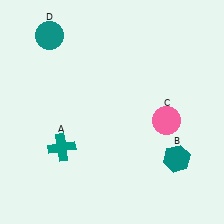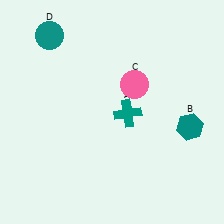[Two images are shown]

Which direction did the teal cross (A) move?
The teal cross (A) moved right.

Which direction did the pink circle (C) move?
The pink circle (C) moved up.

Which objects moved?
The objects that moved are: the teal cross (A), the teal hexagon (B), the pink circle (C).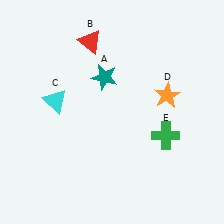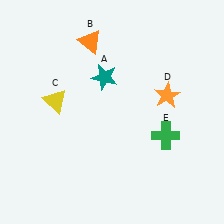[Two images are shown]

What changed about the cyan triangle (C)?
In Image 1, C is cyan. In Image 2, it changed to yellow.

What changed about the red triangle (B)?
In Image 1, B is red. In Image 2, it changed to orange.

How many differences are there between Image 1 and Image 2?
There are 2 differences between the two images.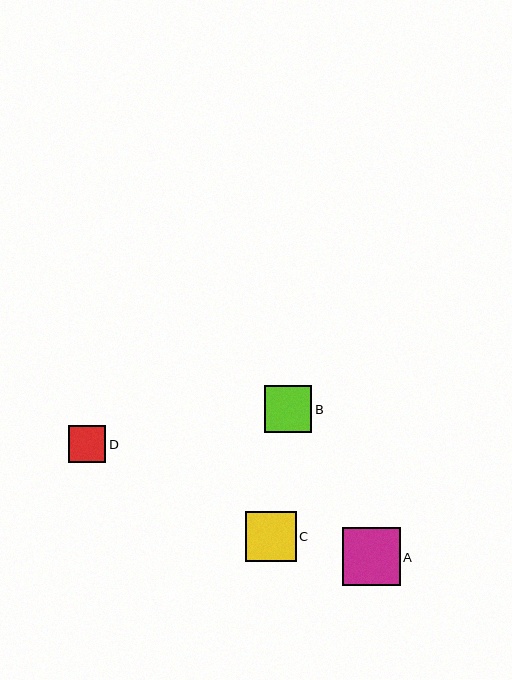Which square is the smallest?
Square D is the smallest with a size of approximately 37 pixels.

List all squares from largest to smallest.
From largest to smallest: A, C, B, D.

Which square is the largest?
Square A is the largest with a size of approximately 58 pixels.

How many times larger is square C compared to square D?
Square C is approximately 1.4 times the size of square D.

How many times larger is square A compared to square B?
Square A is approximately 1.2 times the size of square B.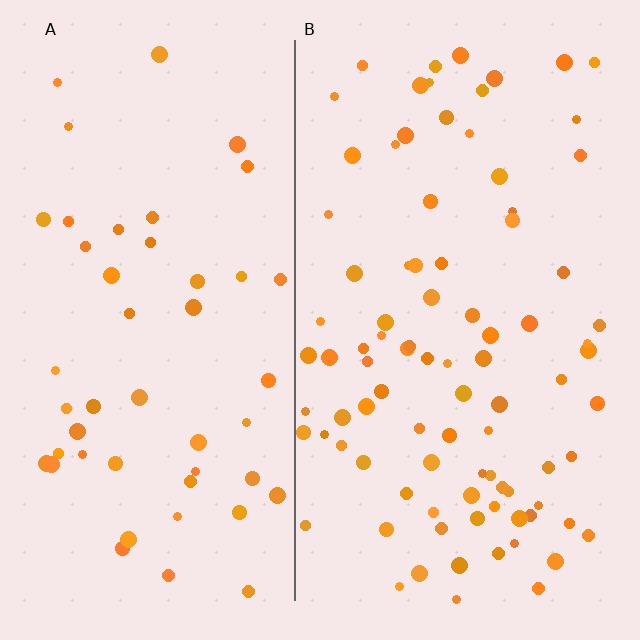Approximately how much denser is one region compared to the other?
Approximately 1.8× — region B over region A.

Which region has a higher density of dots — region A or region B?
B (the right).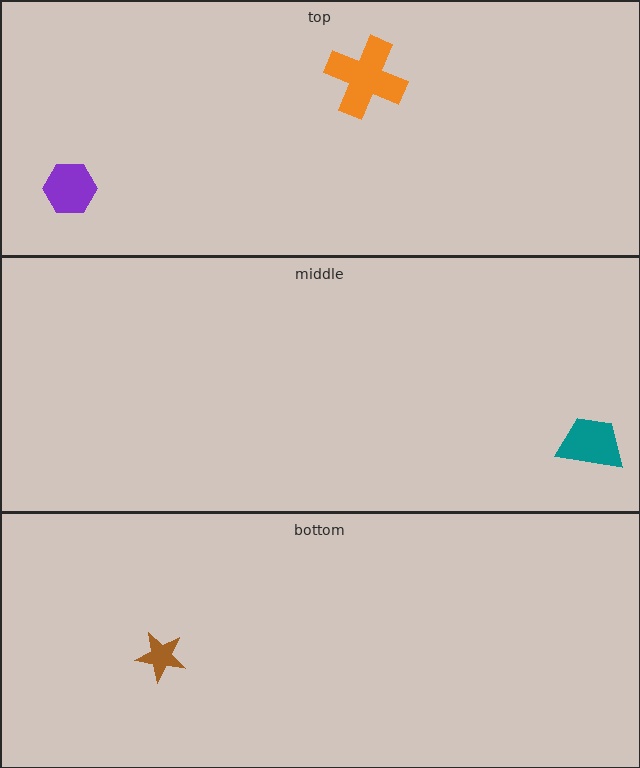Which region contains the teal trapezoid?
The middle region.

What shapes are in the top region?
The orange cross, the purple hexagon.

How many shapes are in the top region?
2.